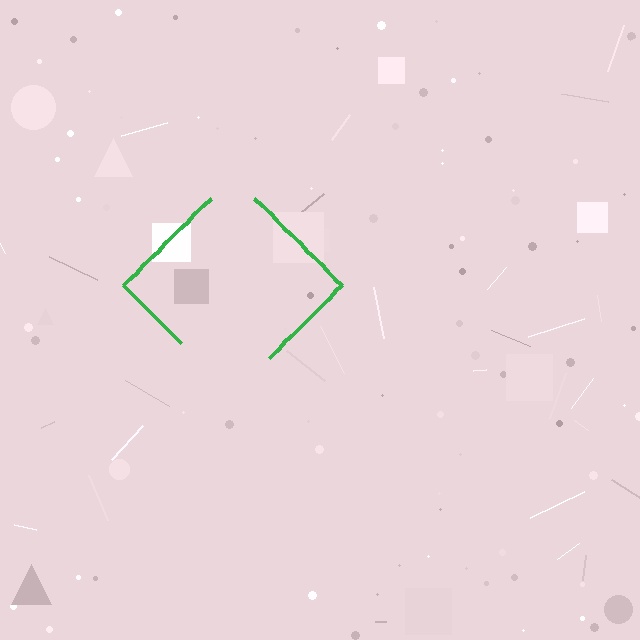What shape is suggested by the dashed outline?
The dashed outline suggests a diamond.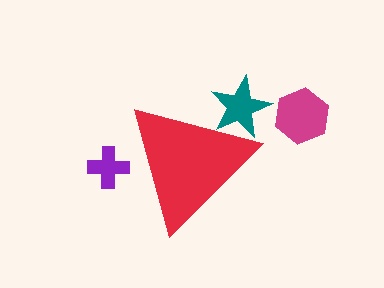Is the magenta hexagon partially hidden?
No, the magenta hexagon is fully visible.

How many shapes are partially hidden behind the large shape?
2 shapes are partially hidden.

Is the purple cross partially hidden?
Yes, the purple cross is partially hidden behind the red triangle.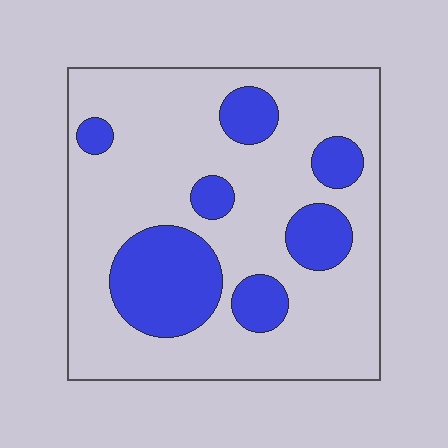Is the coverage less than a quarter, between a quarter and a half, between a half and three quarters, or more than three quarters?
Less than a quarter.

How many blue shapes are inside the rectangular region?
7.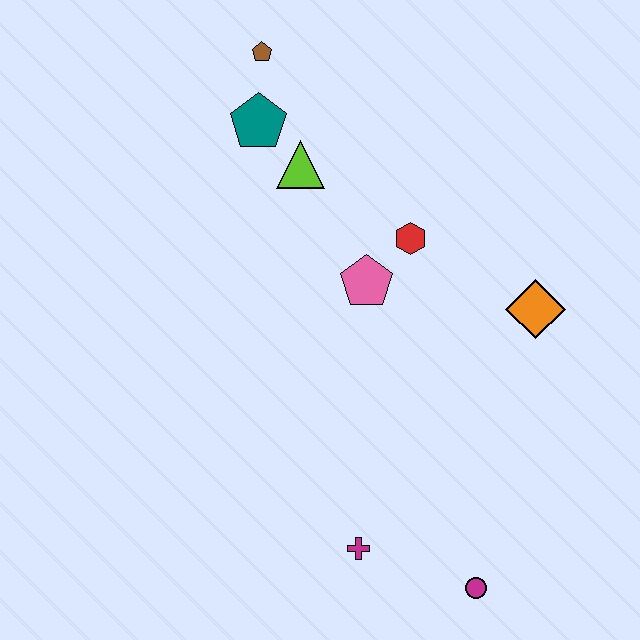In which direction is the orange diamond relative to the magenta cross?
The orange diamond is above the magenta cross.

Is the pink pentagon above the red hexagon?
No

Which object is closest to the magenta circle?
The magenta cross is closest to the magenta circle.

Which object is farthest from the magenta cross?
The brown pentagon is farthest from the magenta cross.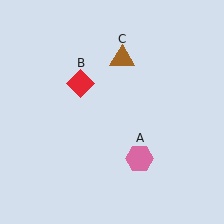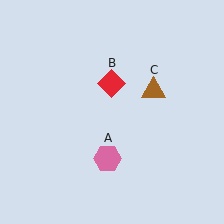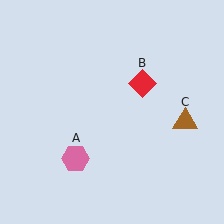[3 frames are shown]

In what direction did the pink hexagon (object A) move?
The pink hexagon (object A) moved left.